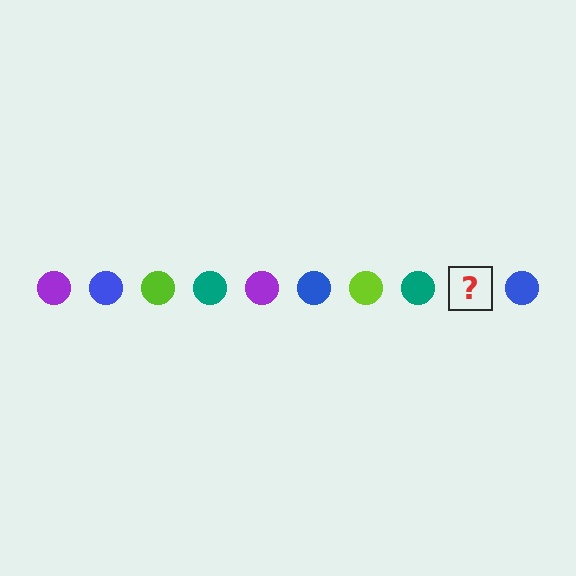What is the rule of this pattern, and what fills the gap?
The rule is that the pattern cycles through purple, blue, lime, teal circles. The gap should be filled with a purple circle.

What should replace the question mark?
The question mark should be replaced with a purple circle.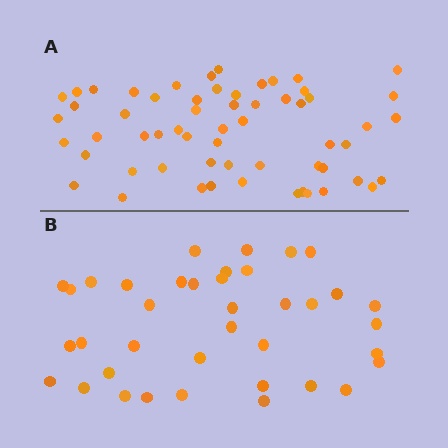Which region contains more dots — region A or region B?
Region A (the top region) has more dots.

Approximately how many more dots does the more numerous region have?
Region A has approximately 20 more dots than region B.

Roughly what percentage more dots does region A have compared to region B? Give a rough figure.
About 55% more.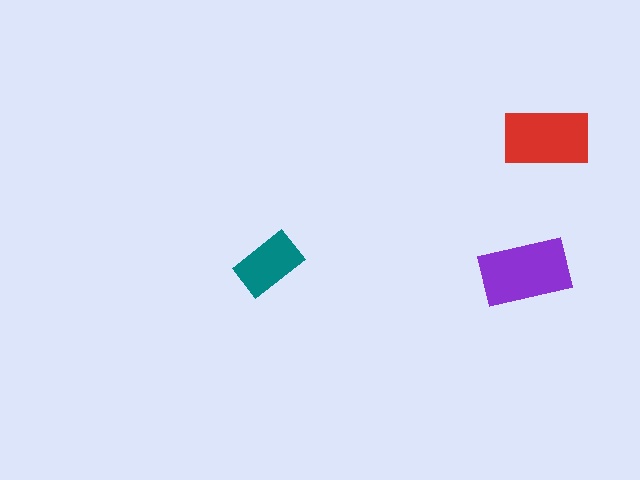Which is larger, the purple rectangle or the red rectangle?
The purple one.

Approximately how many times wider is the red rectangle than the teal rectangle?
About 1.5 times wider.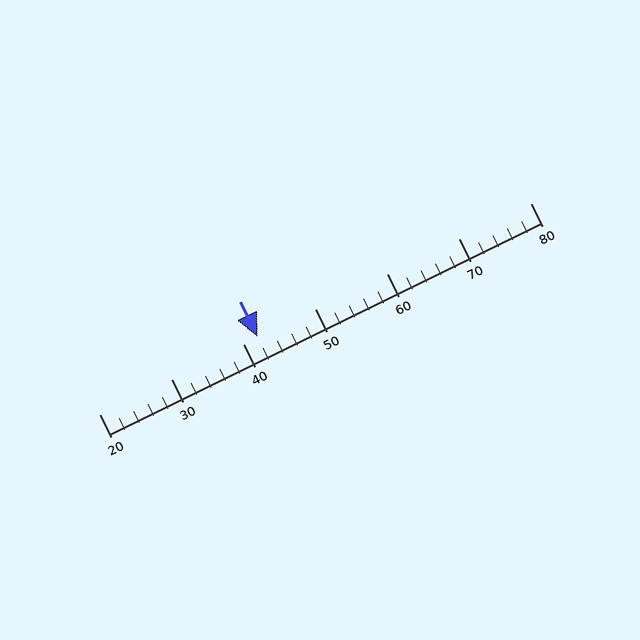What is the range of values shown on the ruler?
The ruler shows values from 20 to 80.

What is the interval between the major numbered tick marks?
The major tick marks are spaced 10 units apart.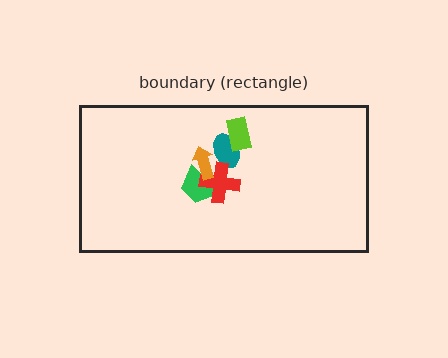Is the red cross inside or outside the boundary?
Inside.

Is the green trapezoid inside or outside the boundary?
Inside.